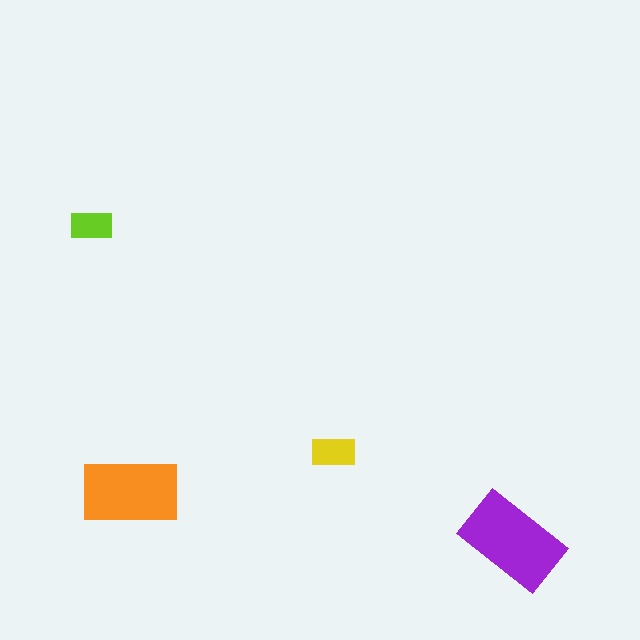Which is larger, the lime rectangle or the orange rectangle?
The orange one.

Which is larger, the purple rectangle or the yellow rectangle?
The purple one.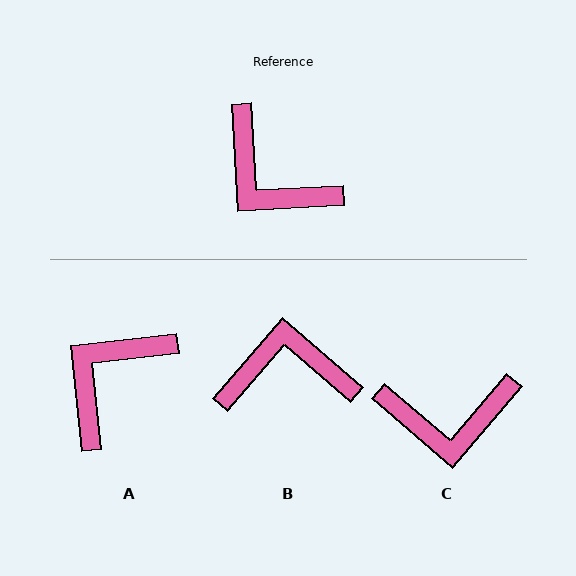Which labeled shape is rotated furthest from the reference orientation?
B, about 134 degrees away.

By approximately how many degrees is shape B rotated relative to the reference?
Approximately 134 degrees clockwise.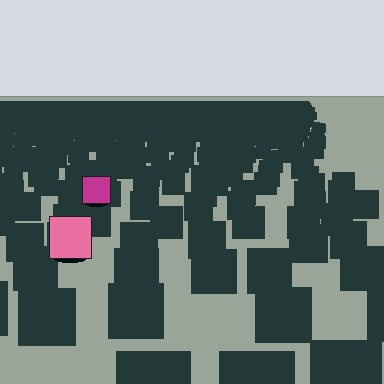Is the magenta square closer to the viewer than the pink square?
No. The pink square is closer — you can tell from the texture gradient: the ground texture is coarser near it.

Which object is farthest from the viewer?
The magenta square is farthest from the viewer. It appears smaller and the ground texture around it is denser.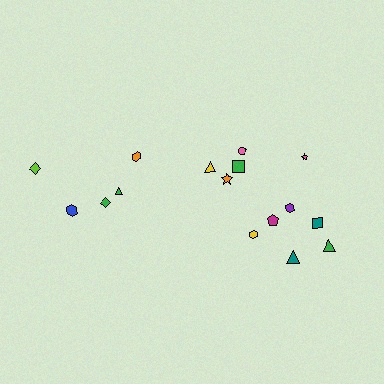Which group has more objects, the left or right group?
The right group.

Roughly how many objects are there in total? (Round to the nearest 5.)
Roughly 15 objects in total.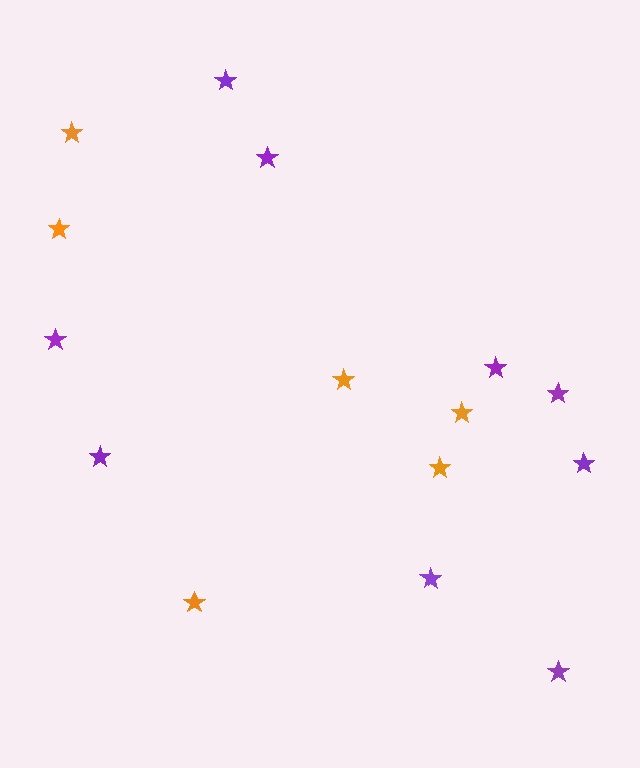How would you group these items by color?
There are 2 groups: one group of purple stars (9) and one group of orange stars (6).